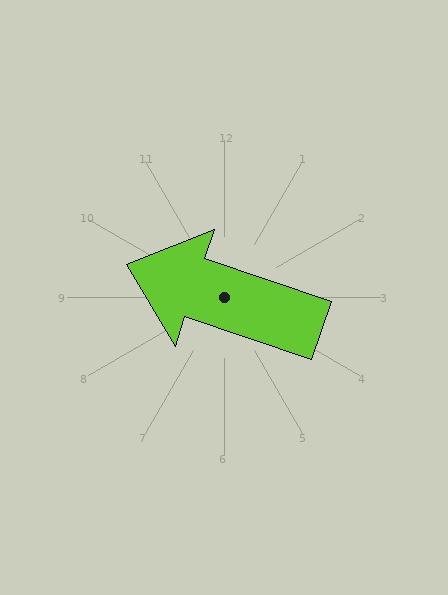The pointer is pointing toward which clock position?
Roughly 10 o'clock.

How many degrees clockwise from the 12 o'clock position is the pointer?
Approximately 289 degrees.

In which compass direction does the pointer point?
West.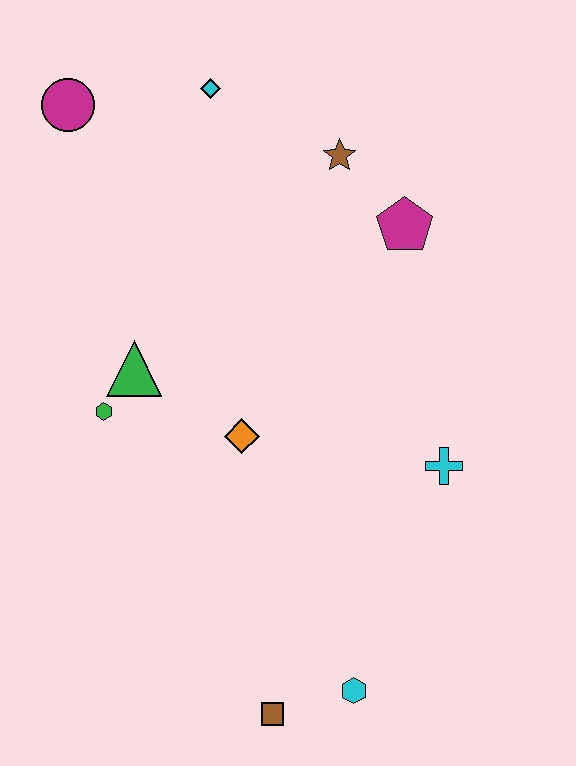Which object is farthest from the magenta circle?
The cyan hexagon is farthest from the magenta circle.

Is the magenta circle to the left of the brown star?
Yes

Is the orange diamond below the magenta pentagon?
Yes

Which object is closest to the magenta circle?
The cyan diamond is closest to the magenta circle.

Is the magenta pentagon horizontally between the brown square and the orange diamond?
No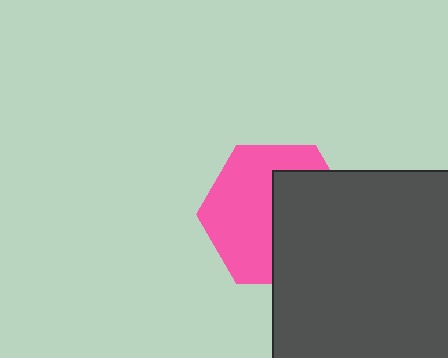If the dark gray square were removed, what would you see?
You would see the complete pink hexagon.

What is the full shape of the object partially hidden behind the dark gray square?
The partially hidden object is a pink hexagon.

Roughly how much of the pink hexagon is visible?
About half of it is visible (roughly 54%).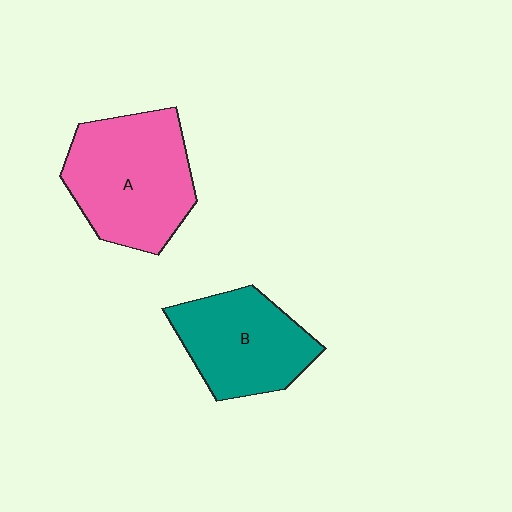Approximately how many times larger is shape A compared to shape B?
Approximately 1.3 times.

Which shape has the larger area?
Shape A (pink).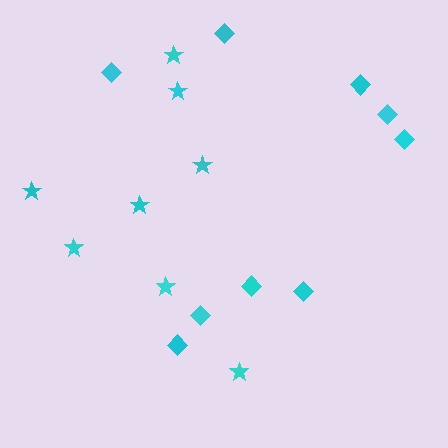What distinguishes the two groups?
There are 2 groups: one group of stars (8) and one group of diamonds (9).